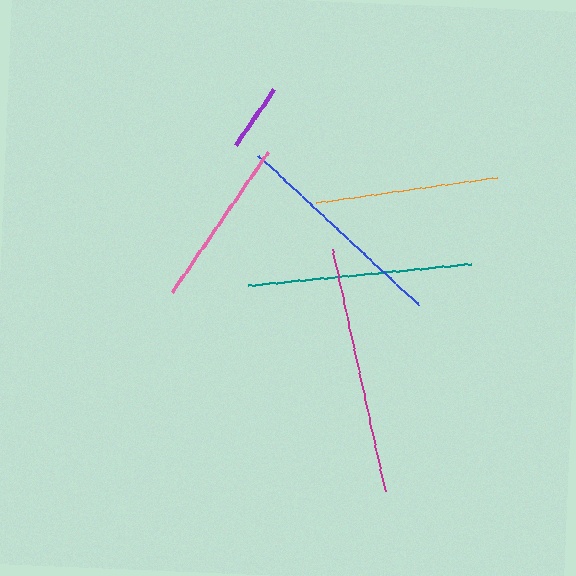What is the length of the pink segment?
The pink segment is approximately 170 pixels long.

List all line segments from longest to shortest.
From longest to shortest: magenta, teal, blue, orange, pink, purple.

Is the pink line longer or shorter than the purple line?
The pink line is longer than the purple line.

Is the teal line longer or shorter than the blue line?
The teal line is longer than the blue line.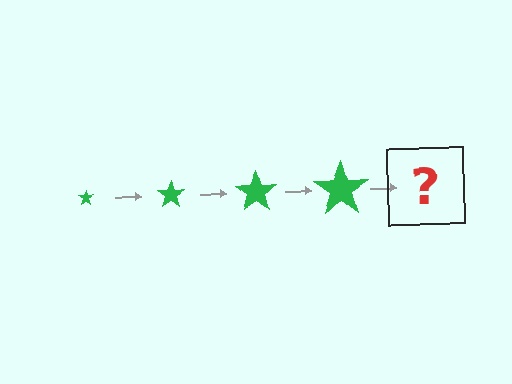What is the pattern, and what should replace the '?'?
The pattern is that the star gets progressively larger each step. The '?' should be a green star, larger than the previous one.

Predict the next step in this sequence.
The next step is a green star, larger than the previous one.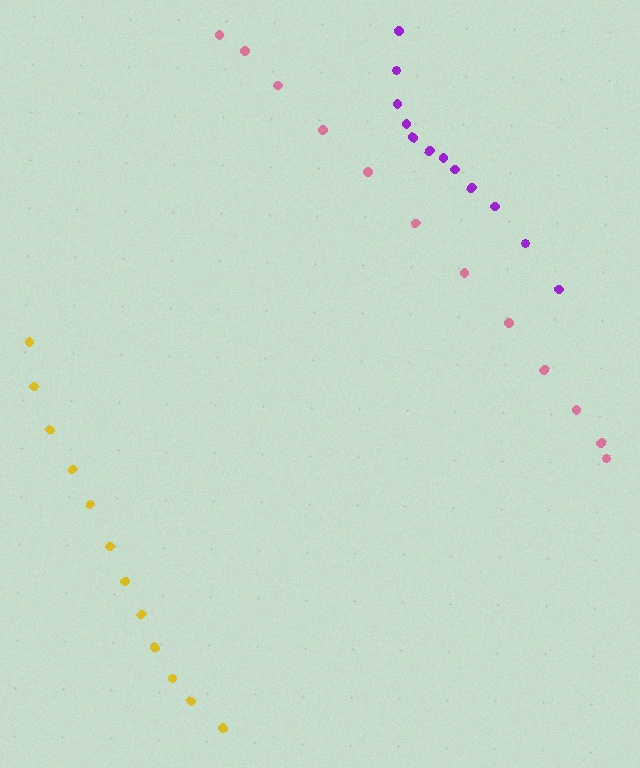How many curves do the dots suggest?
There are 3 distinct paths.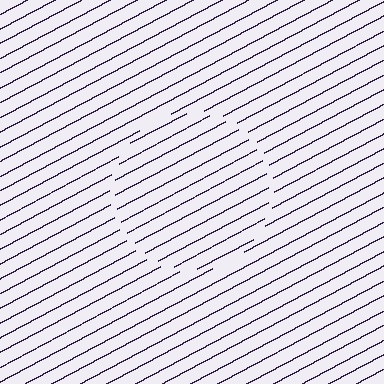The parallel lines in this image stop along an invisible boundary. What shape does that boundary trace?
An illusory circle. The interior of the shape contains the same grating, shifted by half a period — the contour is defined by the phase discontinuity where line-ends from the inner and outer gratings abut.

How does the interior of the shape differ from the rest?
The interior of the shape contains the same grating, shifted by half a period — the contour is defined by the phase discontinuity where line-ends from the inner and outer gratings abut.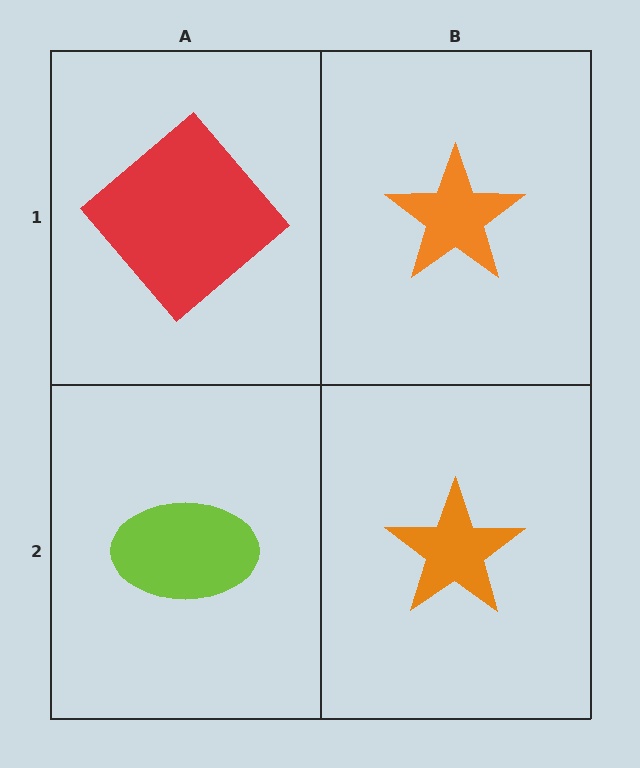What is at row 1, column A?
A red diamond.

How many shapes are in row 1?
2 shapes.